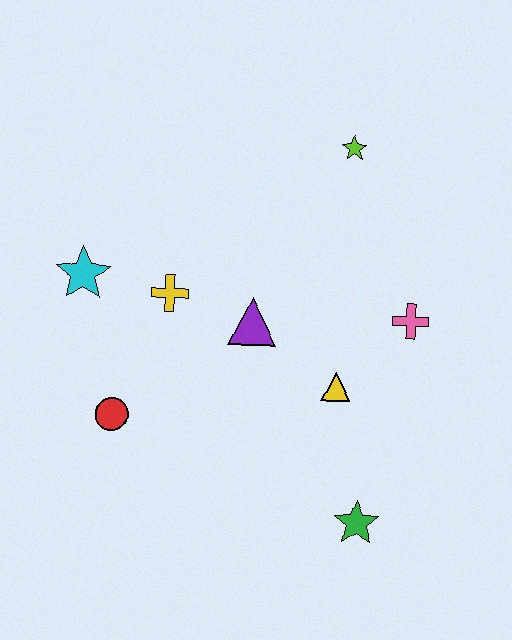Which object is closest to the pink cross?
The yellow triangle is closest to the pink cross.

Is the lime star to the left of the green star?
Yes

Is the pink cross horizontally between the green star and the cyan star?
No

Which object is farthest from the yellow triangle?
The cyan star is farthest from the yellow triangle.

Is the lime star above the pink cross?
Yes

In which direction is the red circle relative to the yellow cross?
The red circle is below the yellow cross.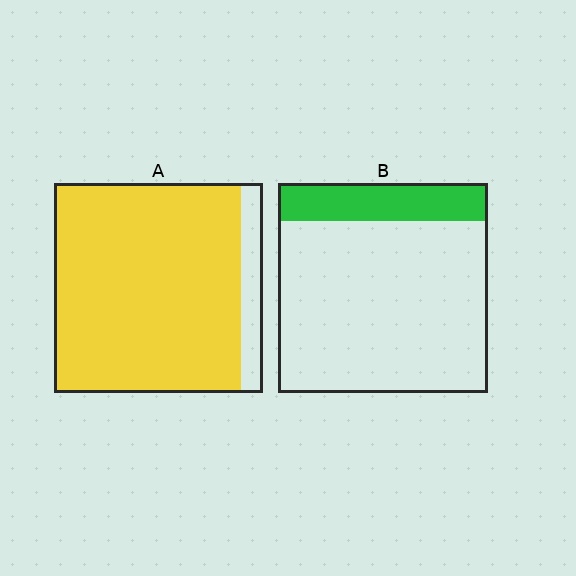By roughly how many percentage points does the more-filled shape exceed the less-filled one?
By roughly 70 percentage points (A over B).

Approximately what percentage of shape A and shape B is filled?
A is approximately 90% and B is approximately 20%.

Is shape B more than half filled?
No.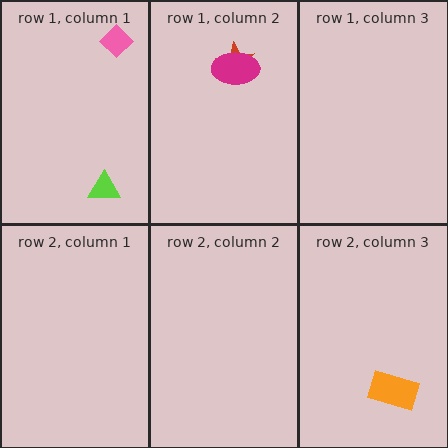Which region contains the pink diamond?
The row 1, column 1 region.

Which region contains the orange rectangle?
The row 2, column 3 region.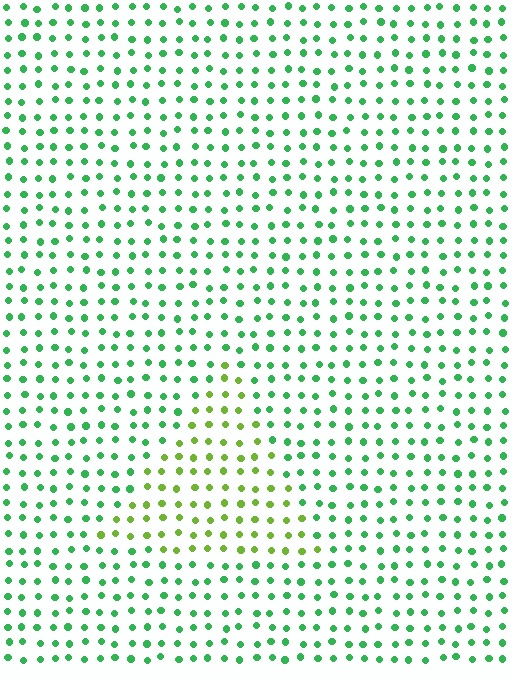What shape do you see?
I see a triangle.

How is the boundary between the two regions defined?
The boundary is defined purely by a slight shift in hue (about 43 degrees). Spacing, size, and orientation are identical on both sides.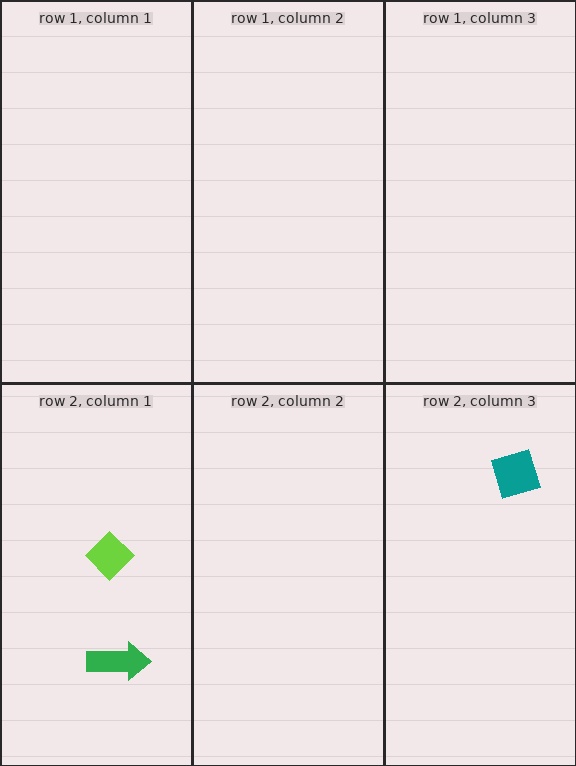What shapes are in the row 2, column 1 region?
The green arrow, the lime diamond.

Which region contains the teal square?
The row 2, column 3 region.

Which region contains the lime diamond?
The row 2, column 1 region.